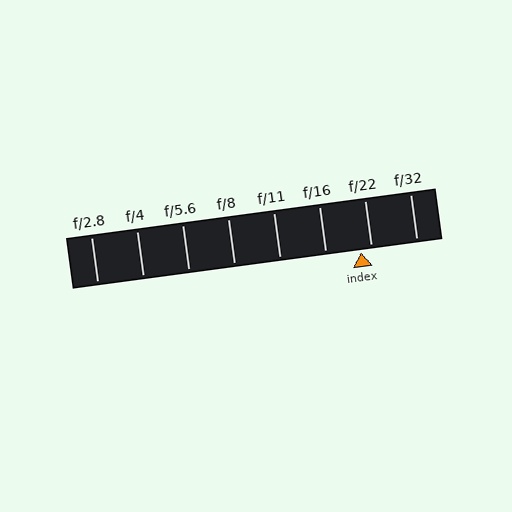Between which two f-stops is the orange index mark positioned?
The index mark is between f/16 and f/22.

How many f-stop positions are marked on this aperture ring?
There are 8 f-stop positions marked.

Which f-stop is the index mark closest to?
The index mark is closest to f/22.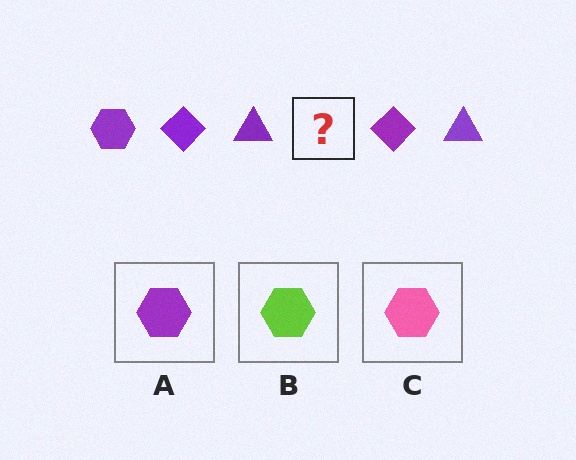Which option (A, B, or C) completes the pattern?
A.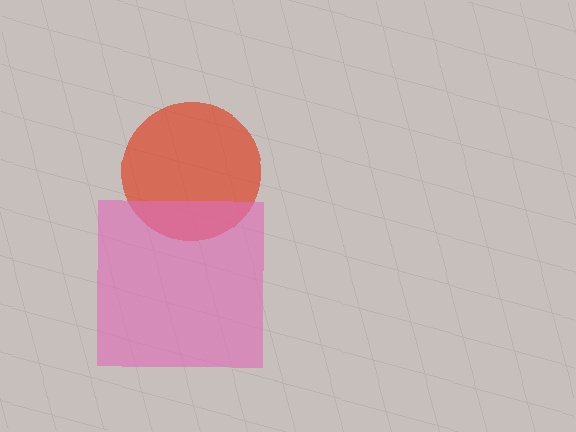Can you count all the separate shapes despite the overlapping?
Yes, there are 2 separate shapes.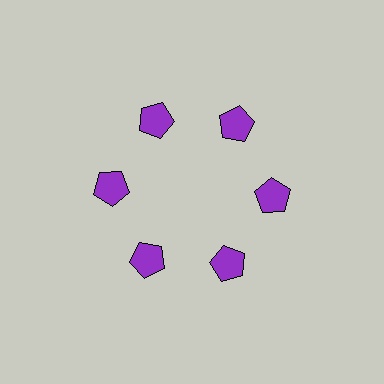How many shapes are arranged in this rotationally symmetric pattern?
There are 6 shapes, arranged in 6 groups of 1.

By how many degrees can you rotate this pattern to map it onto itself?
The pattern maps onto itself every 60 degrees of rotation.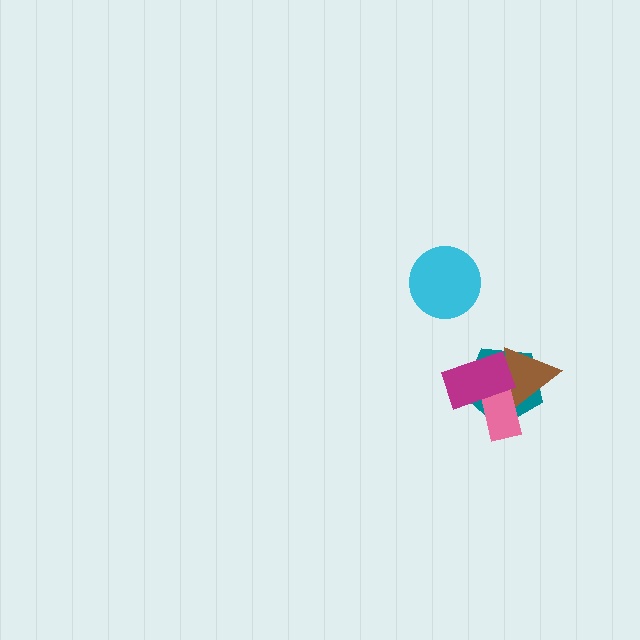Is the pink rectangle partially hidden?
Yes, it is partially covered by another shape.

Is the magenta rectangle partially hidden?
No, no other shape covers it.